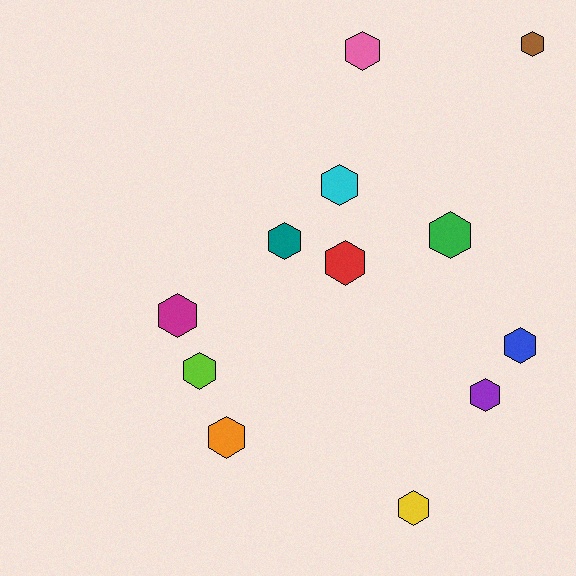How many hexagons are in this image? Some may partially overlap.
There are 12 hexagons.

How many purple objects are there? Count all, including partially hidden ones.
There is 1 purple object.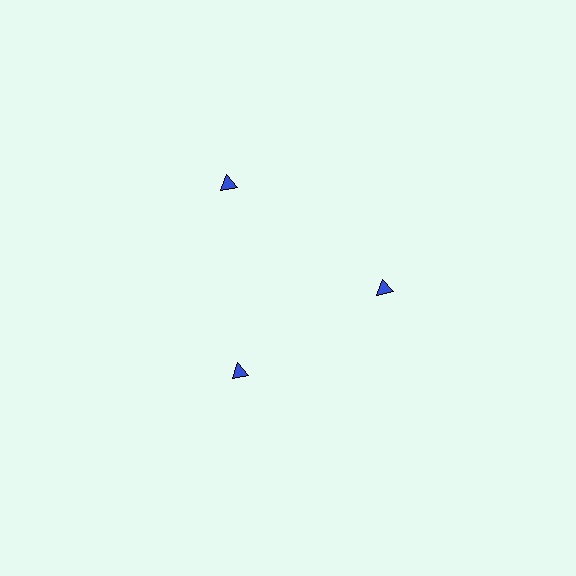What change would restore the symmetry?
The symmetry would be restored by moving it inward, back onto the ring so that all 3 triangles sit at equal angles and equal distance from the center.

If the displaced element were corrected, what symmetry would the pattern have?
It would have 3-fold rotational symmetry — the pattern would map onto itself every 120 degrees.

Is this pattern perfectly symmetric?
No. The 3 blue triangles are arranged in a ring, but one element near the 11 o'clock position is pushed outward from the center, breaking the 3-fold rotational symmetry.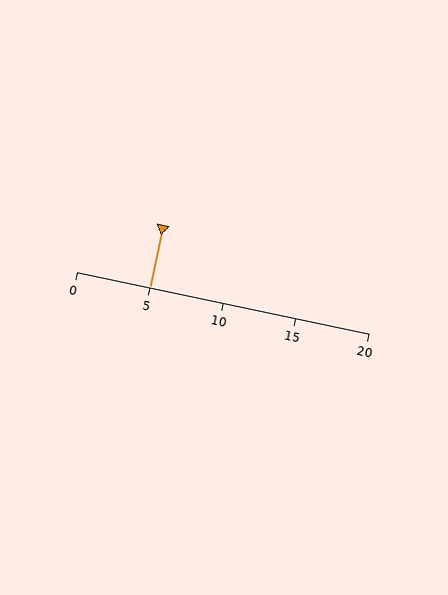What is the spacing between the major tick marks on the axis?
The major ticks are spaced 5 apart.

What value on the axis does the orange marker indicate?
The marker indicates approximately 5.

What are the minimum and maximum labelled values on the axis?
The axis runs from 0 to 20.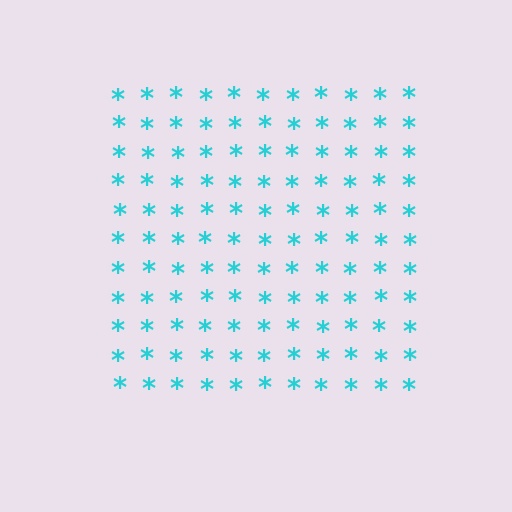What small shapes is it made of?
It is made of small asterisks.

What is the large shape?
The large shape is a square.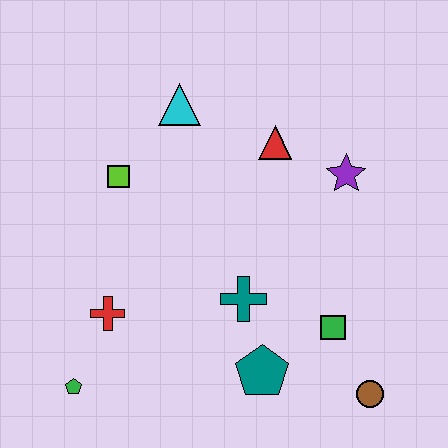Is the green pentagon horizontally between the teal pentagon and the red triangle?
No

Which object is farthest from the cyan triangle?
The brown circle is farthest from the cyan triangle.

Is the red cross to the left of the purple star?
Yes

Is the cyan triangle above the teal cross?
Yes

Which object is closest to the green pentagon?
The red cross is closest to the green pentagon.